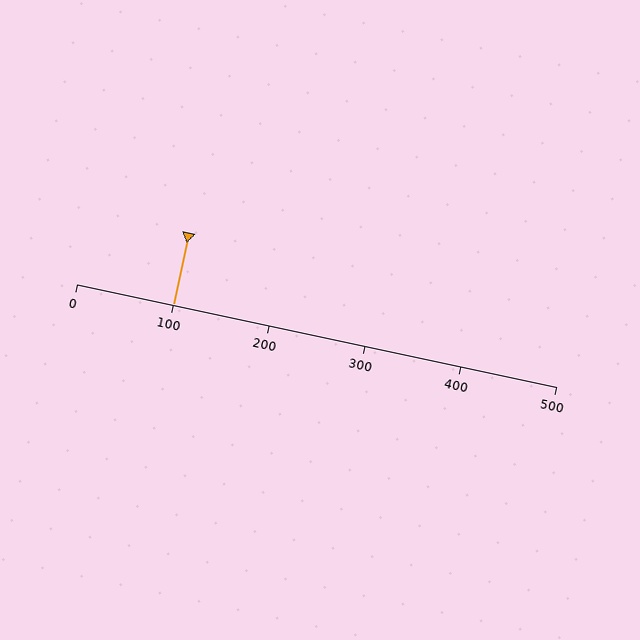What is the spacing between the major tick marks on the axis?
The major ticks are spaced 100 apart.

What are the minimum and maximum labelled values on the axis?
The axis runs from 0 to 500.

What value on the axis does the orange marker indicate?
The marker indicates approximately 100.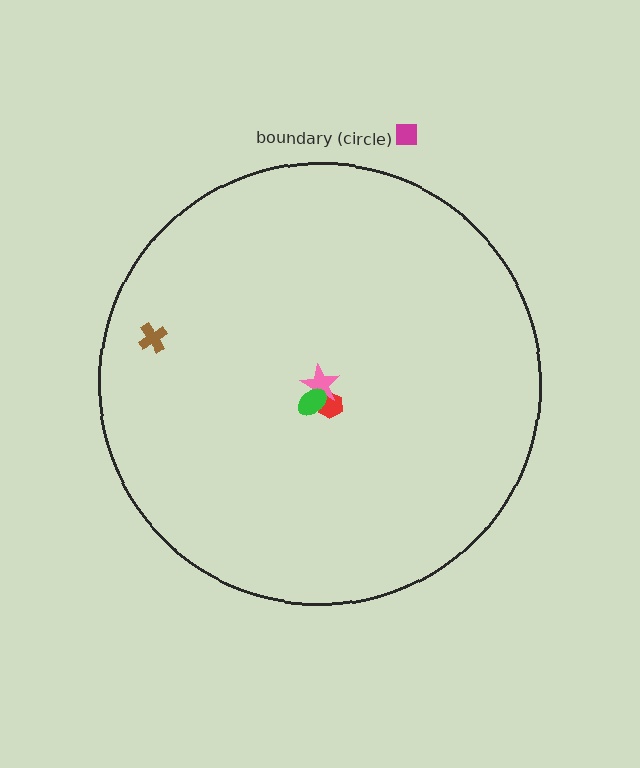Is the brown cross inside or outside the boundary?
Inside.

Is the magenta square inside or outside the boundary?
Outside.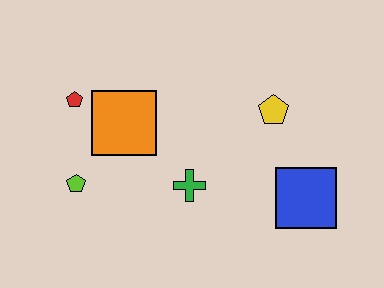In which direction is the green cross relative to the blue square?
The green cross is to the left of the blue square.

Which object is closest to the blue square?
The yellow pentagon is closest to the blue square.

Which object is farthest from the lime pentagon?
The blue square is farthest from the lime pentagon.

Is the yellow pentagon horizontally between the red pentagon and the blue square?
Yes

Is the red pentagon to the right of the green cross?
No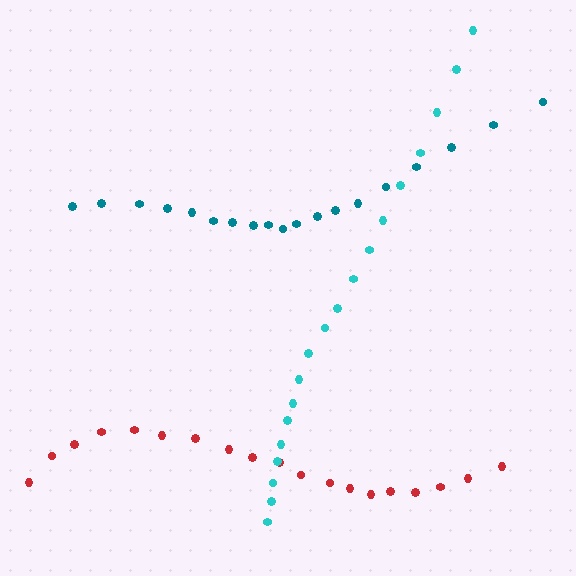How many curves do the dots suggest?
There are 3 distinct paths.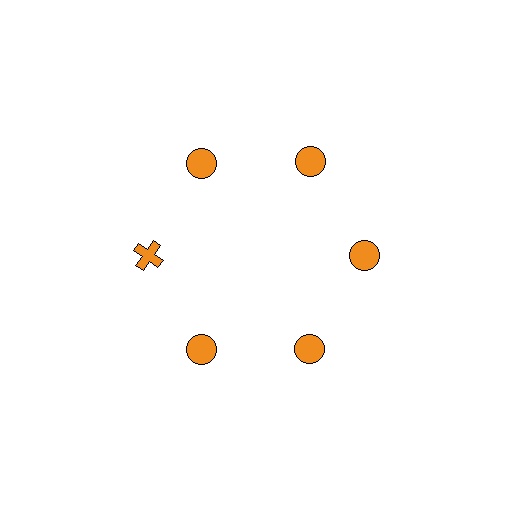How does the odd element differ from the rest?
It has a different shape: cross instead of circle.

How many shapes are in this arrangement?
There are 6 shapes arranged in a ring pattern.